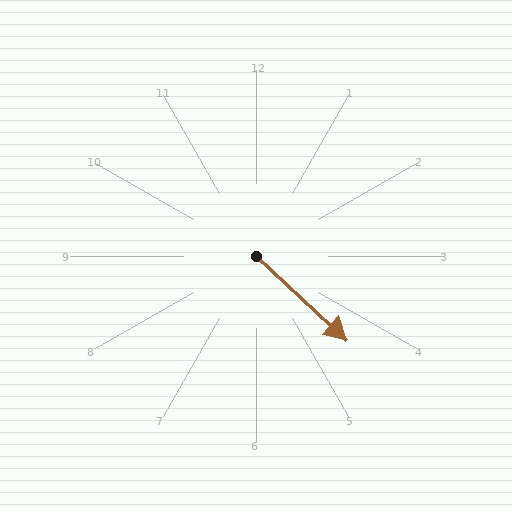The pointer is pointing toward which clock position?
Roughly 4 o'clock.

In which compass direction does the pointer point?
Southeast.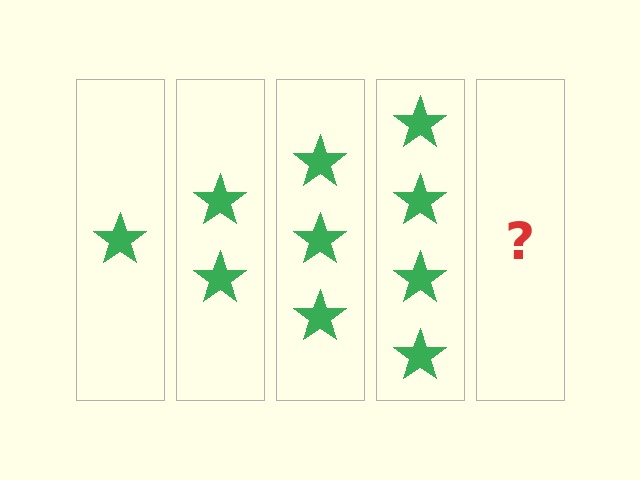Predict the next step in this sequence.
The next step is 5 stars.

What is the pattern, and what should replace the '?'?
The pattern is that each step adds one more star. The '?' should be 5 stars.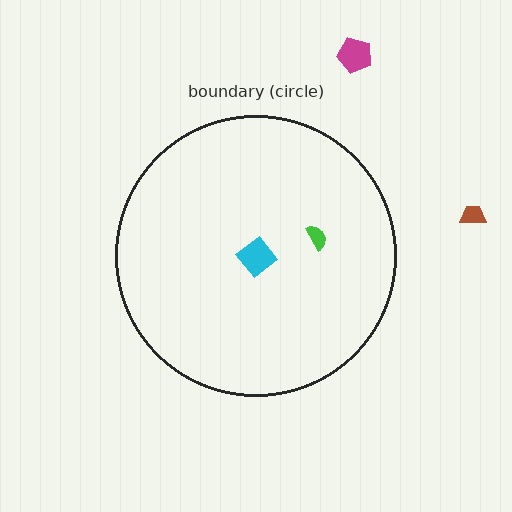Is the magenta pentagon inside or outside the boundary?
Outside.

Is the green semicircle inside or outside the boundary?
Inside.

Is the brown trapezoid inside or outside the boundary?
Outside.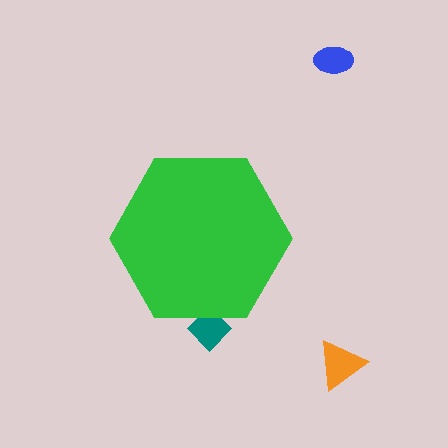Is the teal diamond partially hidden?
Yes, the teal diamond is partially hidden behind the green hexagon.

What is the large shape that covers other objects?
A green hexagon.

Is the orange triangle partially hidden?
No, the orange triangle is fully visible.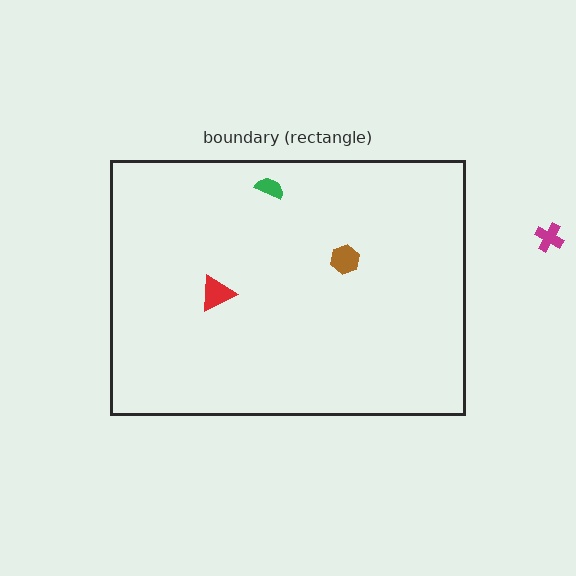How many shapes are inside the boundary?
3 inside, 1 outside.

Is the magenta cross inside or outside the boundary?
Outside.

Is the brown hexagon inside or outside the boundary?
Inside.